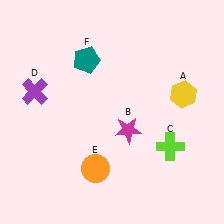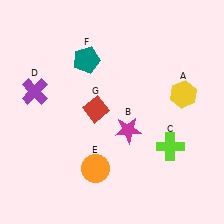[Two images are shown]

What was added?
A red diamond (G) was added in Image 2.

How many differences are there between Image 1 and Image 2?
There is 1 difference between the two images.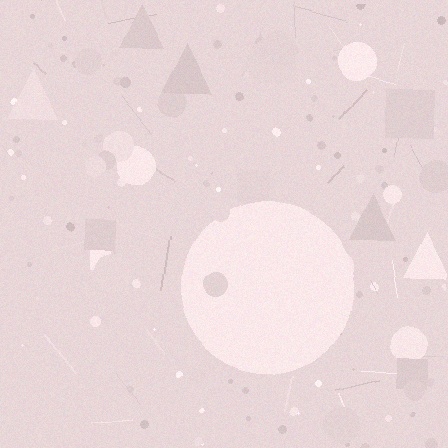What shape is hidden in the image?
A circle is hidden in the image.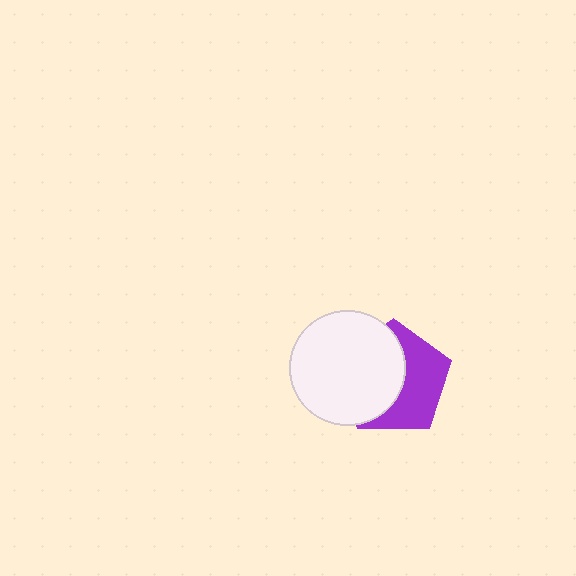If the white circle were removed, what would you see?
You would see the complete purple pentagon.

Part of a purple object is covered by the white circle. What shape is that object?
It is a pentagon.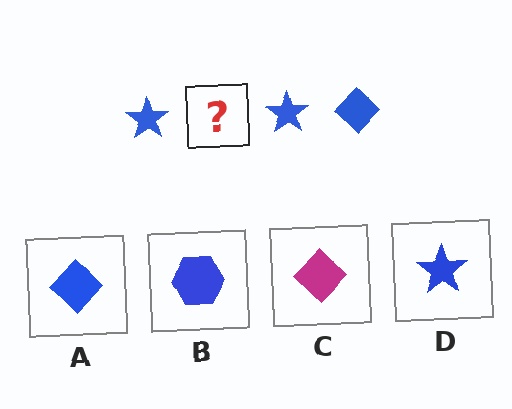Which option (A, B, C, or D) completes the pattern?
A.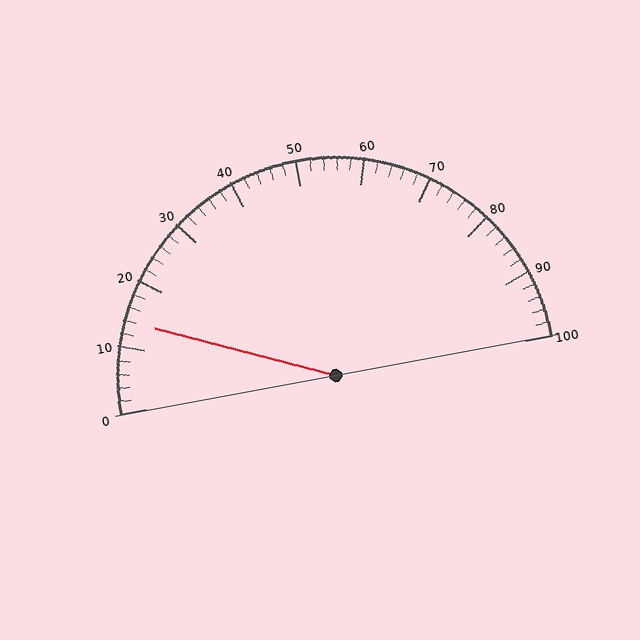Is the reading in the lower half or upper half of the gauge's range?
The reading is in the lower half of the range (0 to 100).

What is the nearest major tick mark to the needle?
The nearest major tick mark is 10.